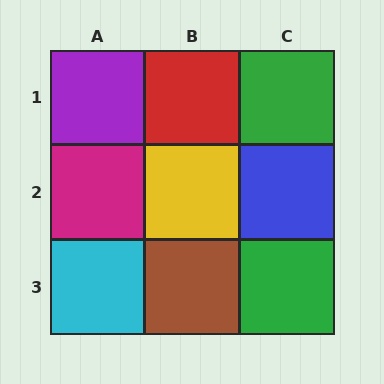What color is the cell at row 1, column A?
Purple.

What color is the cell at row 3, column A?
Cyan.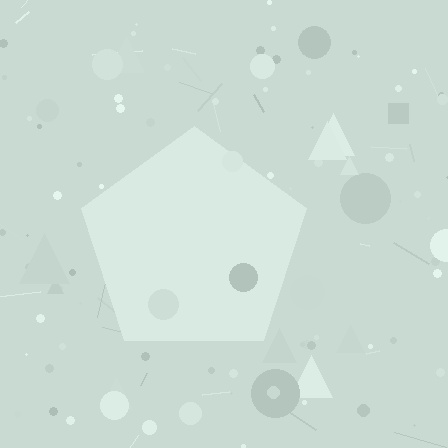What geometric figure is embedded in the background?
A pentagon is embedded in the background.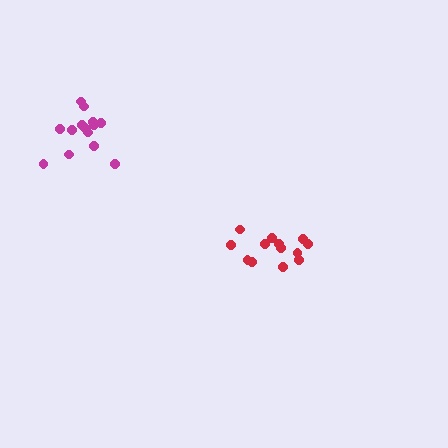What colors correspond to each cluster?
The clusters are colored: red, magenta.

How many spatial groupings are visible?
There are 2 spatial groupings.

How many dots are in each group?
Group 1: 13 dots, Group 2: 14 dots (27 total).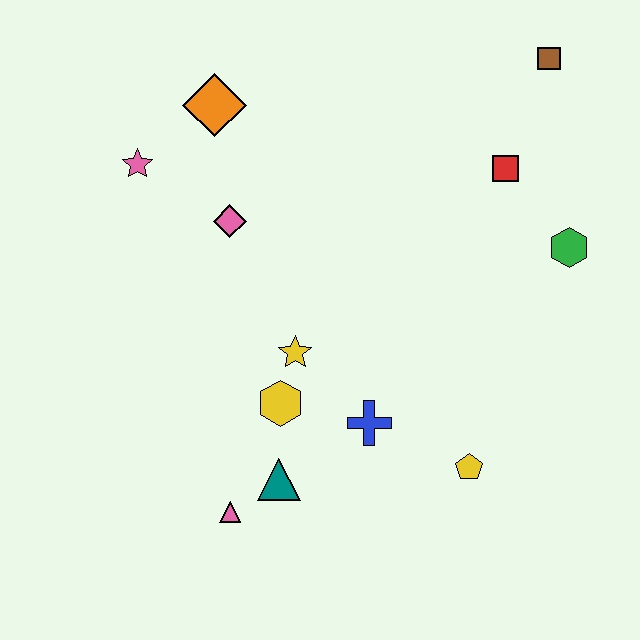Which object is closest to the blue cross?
The yellow hexagon is closest to the blue cross.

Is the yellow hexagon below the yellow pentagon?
No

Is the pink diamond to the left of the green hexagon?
Yes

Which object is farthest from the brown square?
The pink triangle is farthest from the brown square.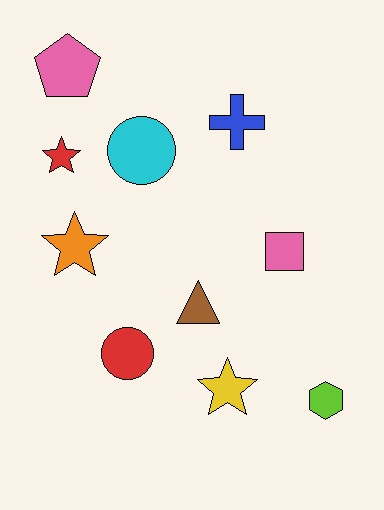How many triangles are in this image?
There is 1 triangle.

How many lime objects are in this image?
There is 1 lime object.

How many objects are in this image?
There are 10 objects.